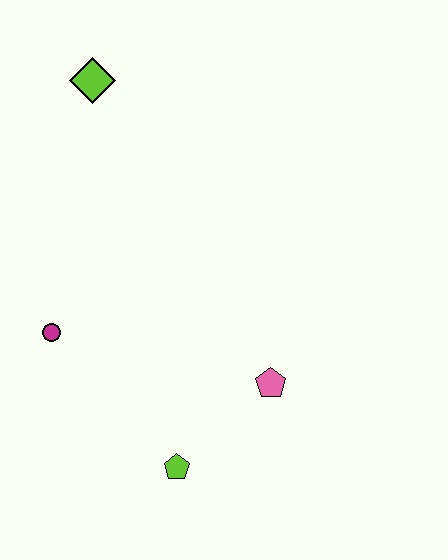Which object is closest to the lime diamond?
The magenta circle is closest to the lime diamond.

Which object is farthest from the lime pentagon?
The lime diamond is farthest from the lime pentagon.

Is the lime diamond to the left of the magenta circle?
No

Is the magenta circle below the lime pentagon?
No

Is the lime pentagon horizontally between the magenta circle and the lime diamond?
No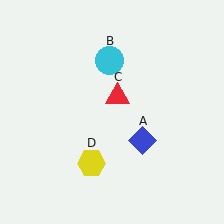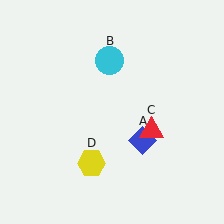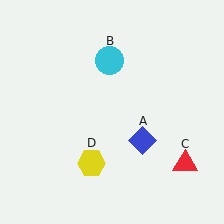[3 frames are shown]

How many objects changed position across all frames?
1 object changed position: red triangle (object C).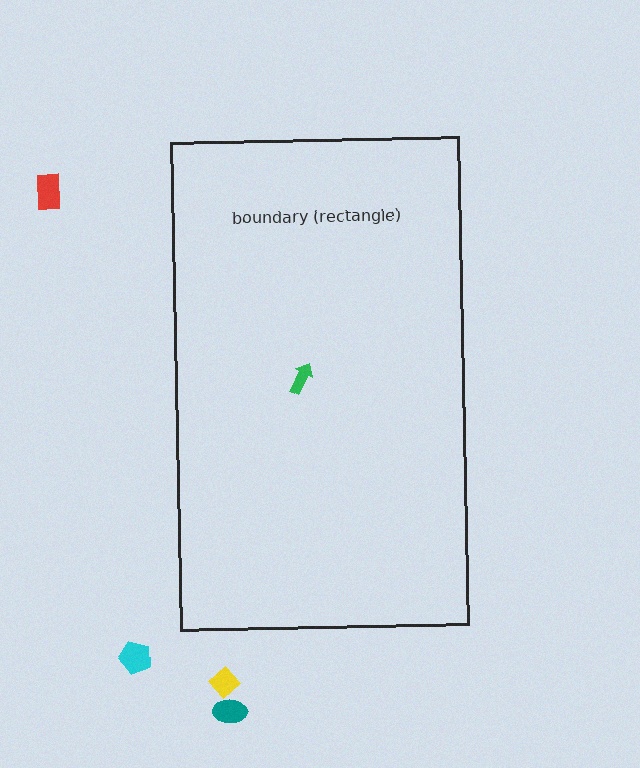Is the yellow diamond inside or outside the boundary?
Outside.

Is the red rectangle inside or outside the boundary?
Outside.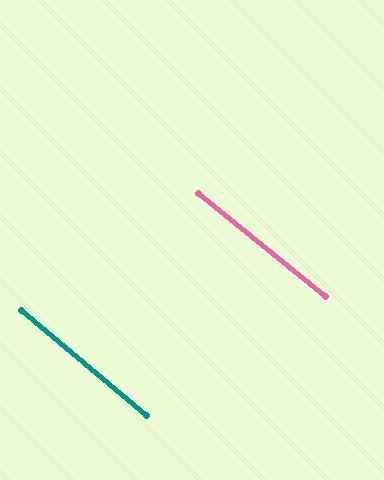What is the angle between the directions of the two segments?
Approximately 1 degree.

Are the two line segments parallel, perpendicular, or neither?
Parallel — their directions differ by only 1.2°.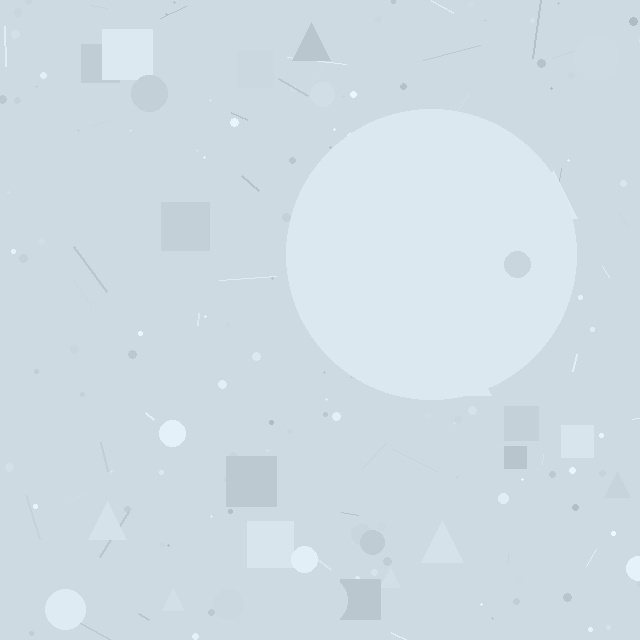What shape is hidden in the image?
A circle is hidden in the image.